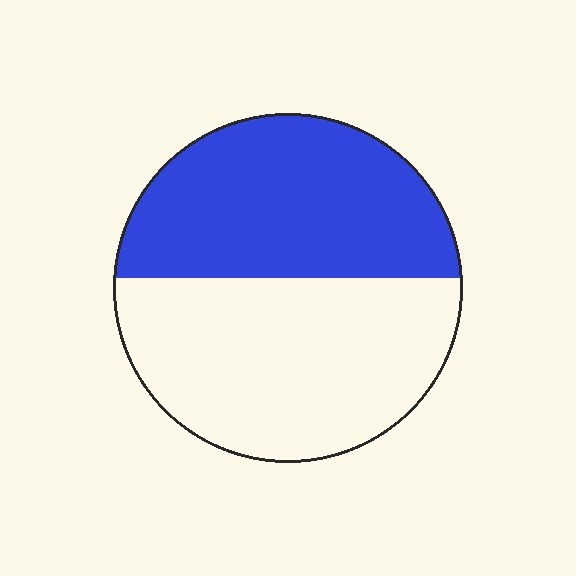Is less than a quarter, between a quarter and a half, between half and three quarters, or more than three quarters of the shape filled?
Between a quarter and a half.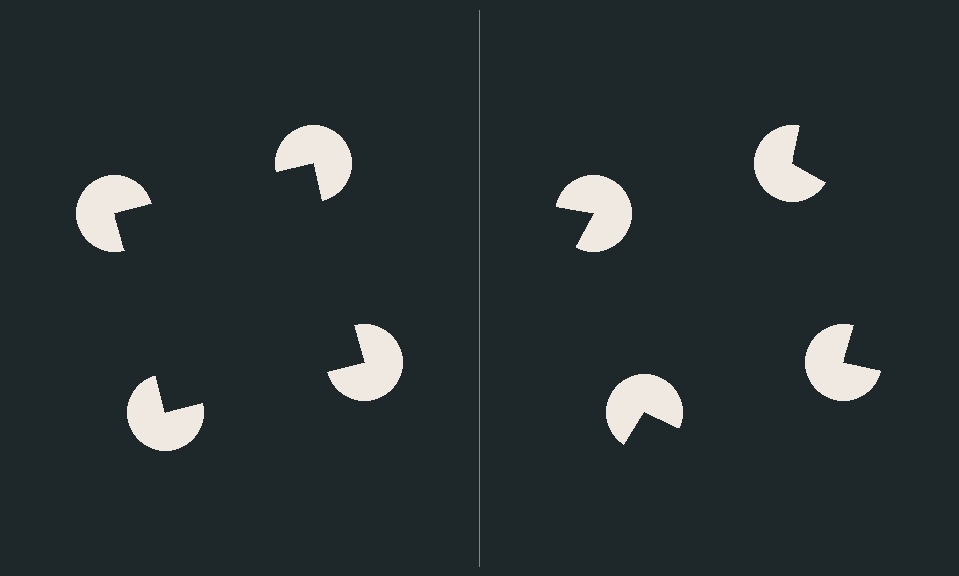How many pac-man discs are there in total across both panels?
8 — 4 on each side.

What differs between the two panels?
The pac-man discs are positioned identically on both sides; only the wedge orientations differ. On the left they align to a square; on the right they are misaligned.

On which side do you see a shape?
An illusory square appears on the left side. On the right side the wedge cuts are rotated, so no coherent shape forms.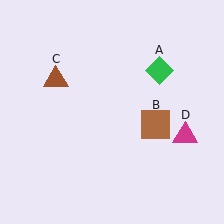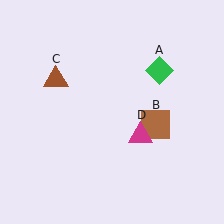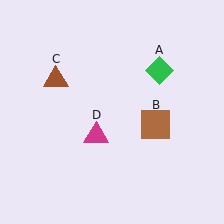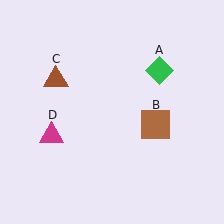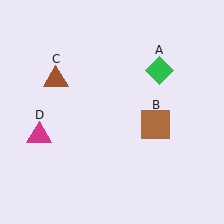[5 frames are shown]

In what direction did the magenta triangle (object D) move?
The magenta triangle (object D) moved left.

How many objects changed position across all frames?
1 object changed position: magenta triangle (object D).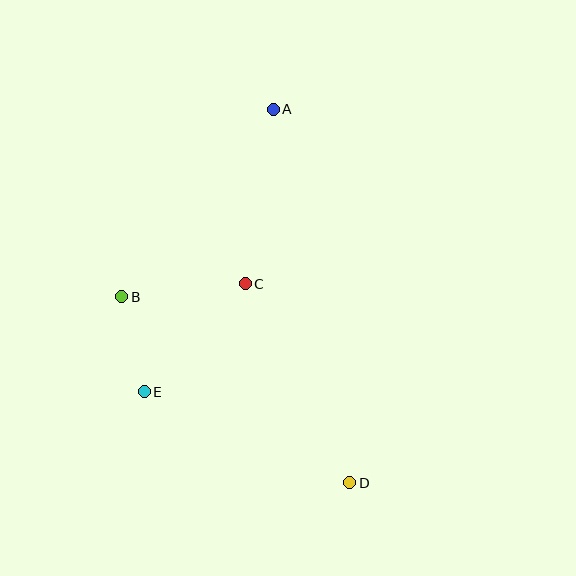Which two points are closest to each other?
Points B and E are closest to each other.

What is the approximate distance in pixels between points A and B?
The distance between A and B is approximately 241 pixels.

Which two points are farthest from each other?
Points A and D are farthest from each other.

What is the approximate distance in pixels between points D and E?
The distance between D and E is approximately 225 pixels.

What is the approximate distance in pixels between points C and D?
The distance between C and D is approximately 225 pixels.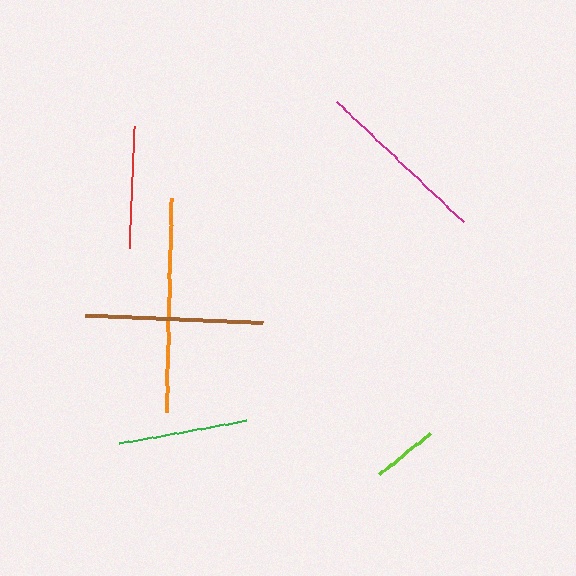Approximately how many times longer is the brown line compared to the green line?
The brown line is approximately 1.4 times the length of the green line.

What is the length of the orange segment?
The orange segment is approximately 214 pixels long.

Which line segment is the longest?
The orange line is the longest at approximately 214 pixels.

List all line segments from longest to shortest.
From longest to shortest: orange, brown, magenta, green, red, lime.